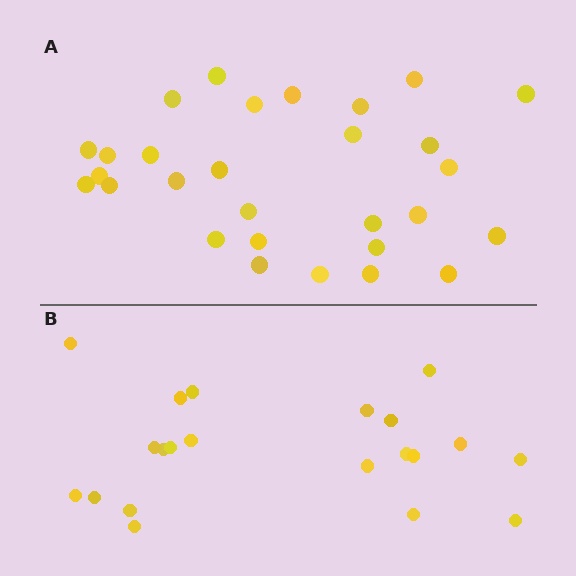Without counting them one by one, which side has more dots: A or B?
Region A (the top region) has more dots.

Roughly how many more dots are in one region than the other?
Region A has roughly 8 or so more dots than region B.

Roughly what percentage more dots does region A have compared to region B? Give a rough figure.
About 40% more.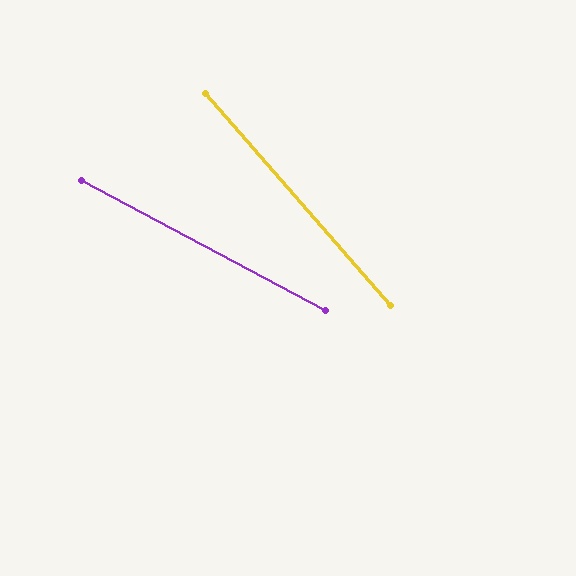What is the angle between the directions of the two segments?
Approximately 21 degrees.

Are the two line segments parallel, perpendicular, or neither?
Neither parallel nor perpendicular — they differ by about 21°.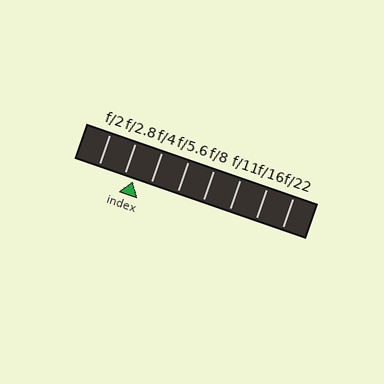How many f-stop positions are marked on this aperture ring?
There are 8 f-stop positions marked.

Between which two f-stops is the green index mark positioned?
The index mark is between f/2.8 and f/4.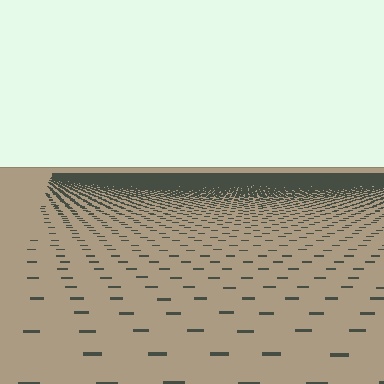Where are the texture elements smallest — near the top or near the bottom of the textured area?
Near the top.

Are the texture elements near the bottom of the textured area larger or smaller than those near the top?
Larger. Near the bottom, elements are closer to the viewer and appear at a bigger on-screen size.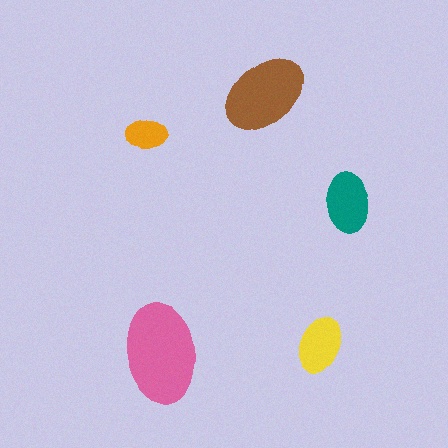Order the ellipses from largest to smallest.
the pink one, the brown one, the teal one, the yellow one, the orange one.